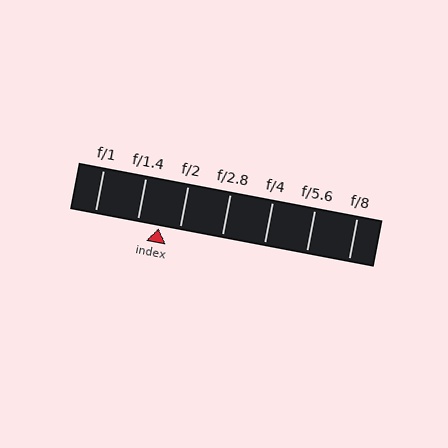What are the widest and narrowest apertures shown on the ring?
The widest aperture shown is f/1 and the narrowest is f/8.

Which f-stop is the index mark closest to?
The index mark is closest to f/2.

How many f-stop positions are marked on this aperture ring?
There are 7 f-stop positions marked.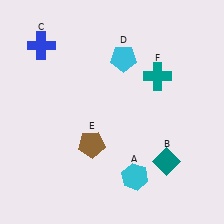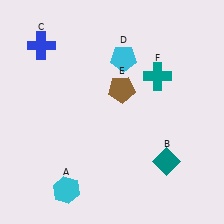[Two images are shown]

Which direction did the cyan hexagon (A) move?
The cyan hexagon (A) moved left.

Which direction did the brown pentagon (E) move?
The brown pentagon (E) moved up.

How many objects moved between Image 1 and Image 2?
2 objects moved between the two images.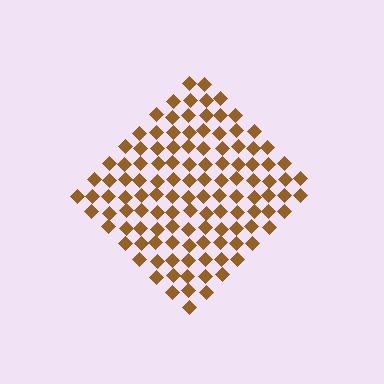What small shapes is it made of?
It is made of small diamonds.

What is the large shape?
The large shape is a diamond.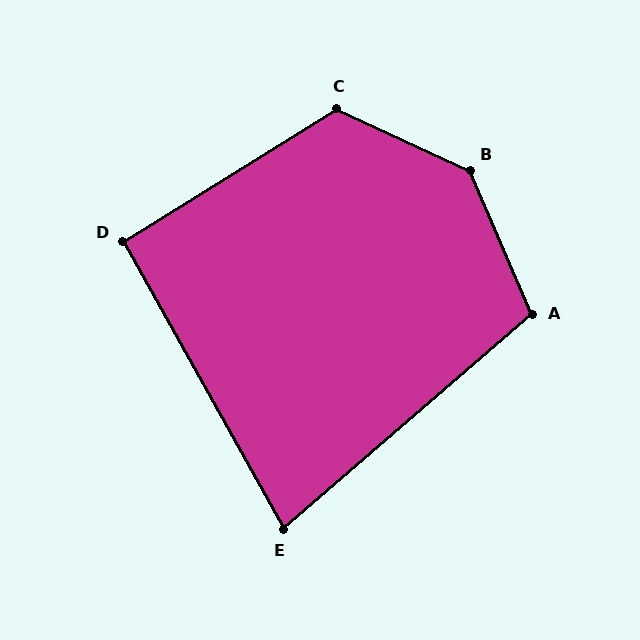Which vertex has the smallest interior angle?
E, at approximately 78 degrees.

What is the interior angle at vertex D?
Approximately 93 degrees (approximately right).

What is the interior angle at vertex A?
Approximately 108 degrees (obtuse).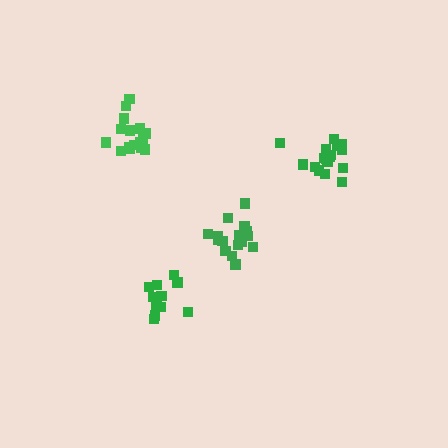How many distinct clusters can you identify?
There are 4 distinct clusters.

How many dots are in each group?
Group 1: 17 dots, Group 2: 17 dots, Group 3: 12 dots, Group 4: 17 dots (63 total).